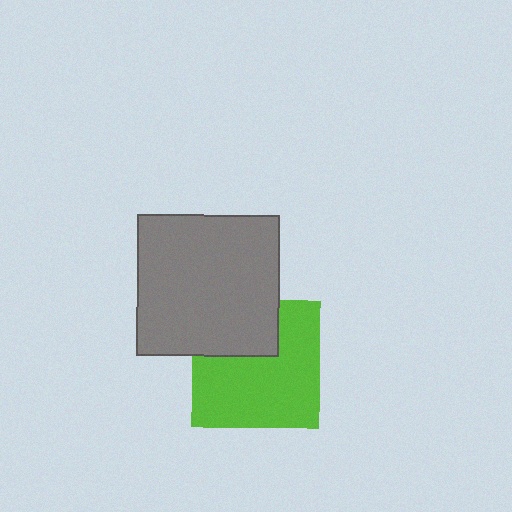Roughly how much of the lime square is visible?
Most of it is visible (roughly 70%).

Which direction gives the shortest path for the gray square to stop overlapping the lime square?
Moving up gives the shortest separation.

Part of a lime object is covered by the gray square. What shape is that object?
It is a square.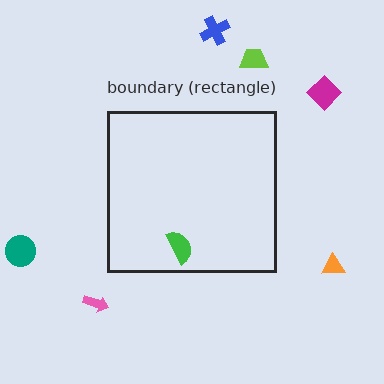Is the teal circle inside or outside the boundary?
Outside.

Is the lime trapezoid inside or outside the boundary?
Outside.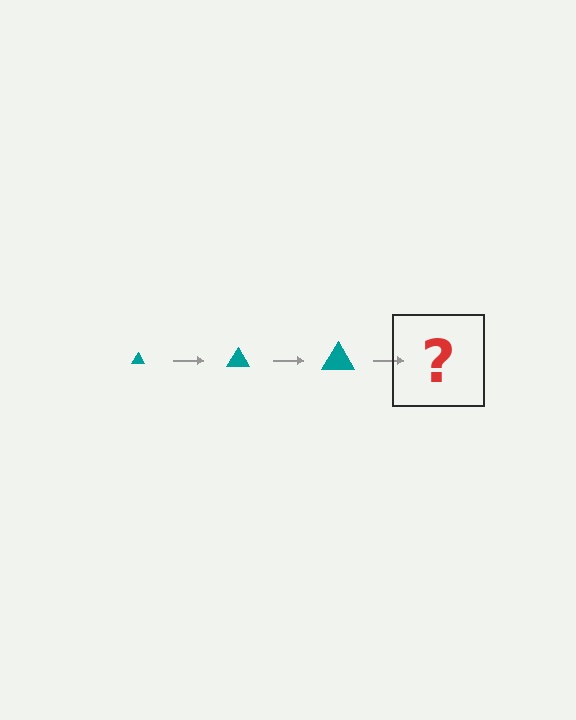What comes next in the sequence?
The next element should be a teal triangle, larger than the previous one.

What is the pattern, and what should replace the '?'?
The pattern is that the triangle gets progressively larger each step. The '?' should be a teal triangle, larger than the previous one.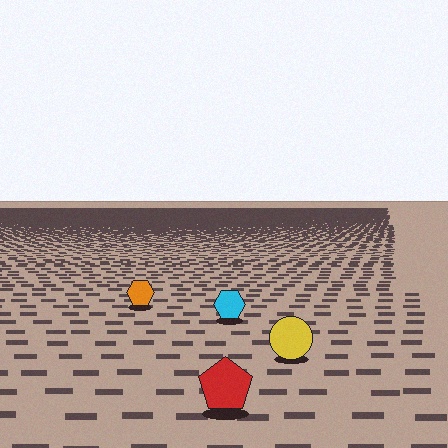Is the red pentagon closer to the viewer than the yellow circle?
Yes. The red pentagon is closer — you can tell from the texture gradient: the ground texture is coarser near it.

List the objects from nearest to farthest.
From nearest to farthest: the red pentagon, the yellow circle, the cyan hexagon, the orange hexagon.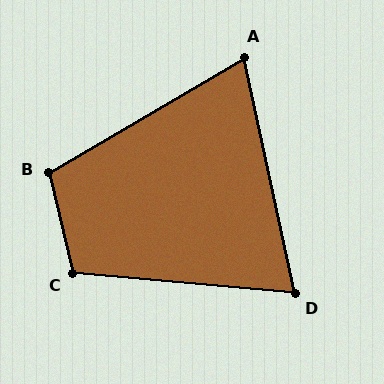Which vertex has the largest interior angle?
C, at approximately 108 degrees.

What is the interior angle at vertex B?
Approximately 107 degrees (obtuse).